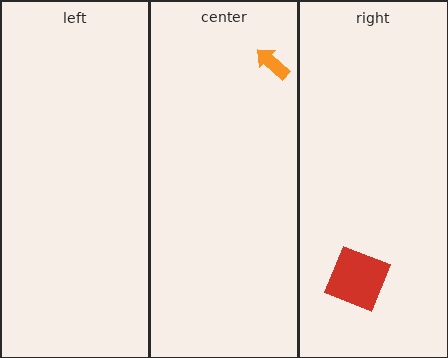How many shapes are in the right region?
2.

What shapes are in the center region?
The orange arrow.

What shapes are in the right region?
The teal semicircle, the red square.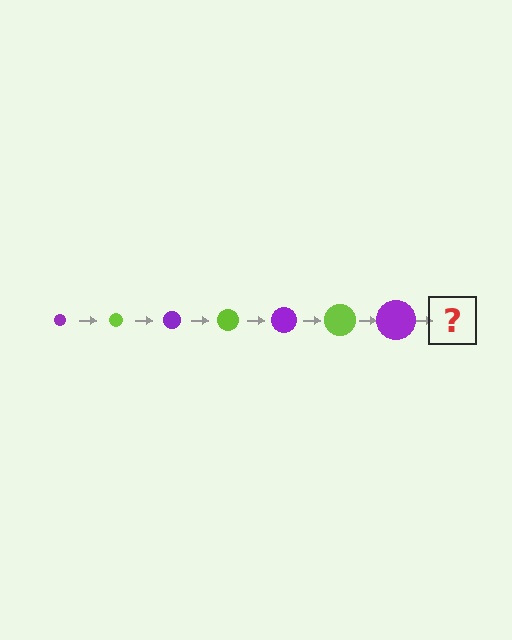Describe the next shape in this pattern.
It should be a lime circle, larger than the previous one.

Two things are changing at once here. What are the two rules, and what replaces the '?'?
The two rules are that the circle grows larger each step and the color cycles through purple and lime. The '?' should be a lime circle, larger than the previous one.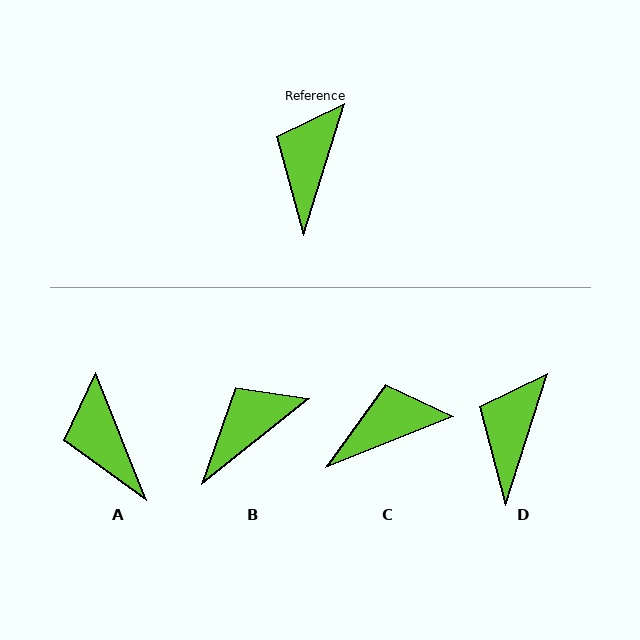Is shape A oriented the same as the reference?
No, it is off by about 39 degrees.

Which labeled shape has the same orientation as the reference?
D.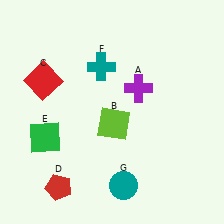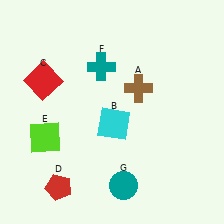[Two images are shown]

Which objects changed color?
A changed from purple to brown. B changed from lime to cyan. E changed from green to lime.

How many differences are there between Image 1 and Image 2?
There are 3 differences between the two images.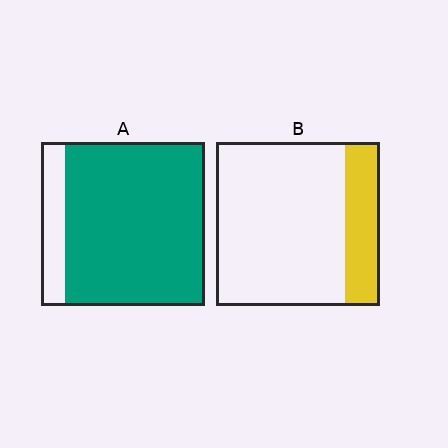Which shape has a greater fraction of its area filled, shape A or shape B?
Shape A.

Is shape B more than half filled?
No.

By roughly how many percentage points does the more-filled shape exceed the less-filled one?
By roughly 65 percentage points (A over B).